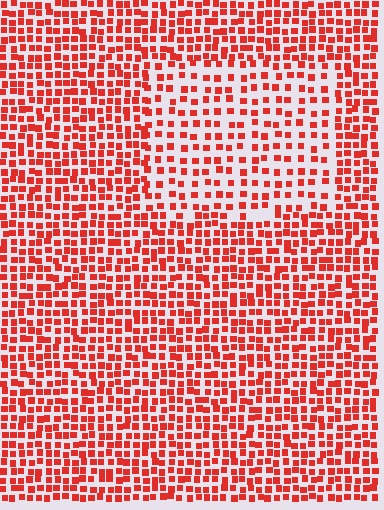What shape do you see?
I see a rectangle.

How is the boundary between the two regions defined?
The boundary is defined by a change in element density (approximately 1.8x ratio). All elements are the same color, size, and shape.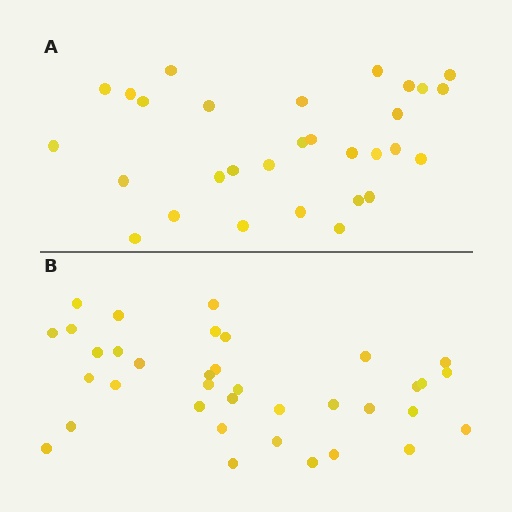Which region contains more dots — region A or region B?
Region B (the bottom region) has more dots.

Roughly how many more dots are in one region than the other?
Region B has about 6 more dots than region A.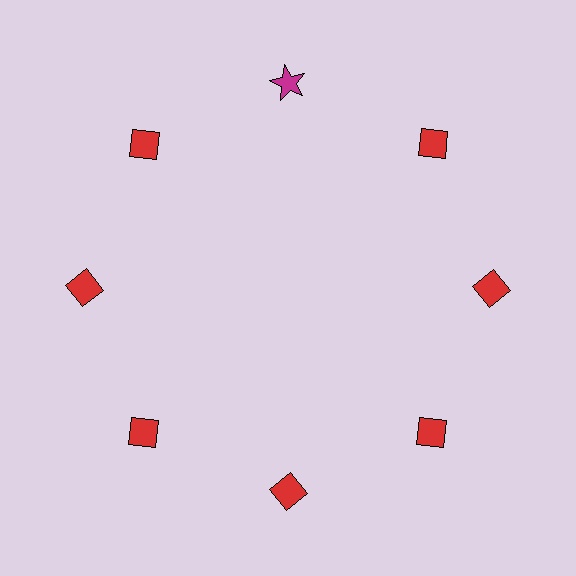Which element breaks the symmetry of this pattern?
The magenta star at roughly the 12 o'clock position breaks the symmetry. All other shapes are red diamonds.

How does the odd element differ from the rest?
It differs in both color (magenta instead of red) and shape (star instead of diamond).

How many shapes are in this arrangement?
There are 8 shapes arranged in a ring pattern.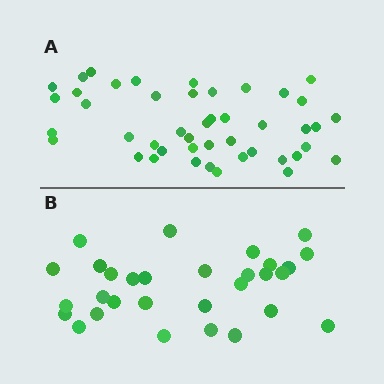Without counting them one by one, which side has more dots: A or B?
Region A (the top region) has more dots.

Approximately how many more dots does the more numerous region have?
Region A has approximately 15 more dots than region B.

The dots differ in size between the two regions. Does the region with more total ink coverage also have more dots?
No. Region B has more total ink coverage because its dots are larger, but region A actually contains more individual dots. Total area can be misleading — the number of items is what matters here.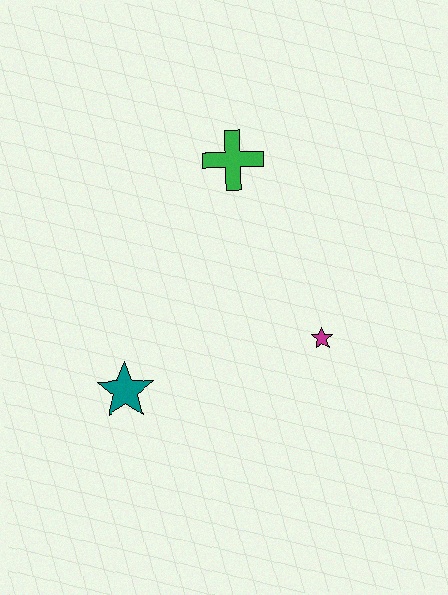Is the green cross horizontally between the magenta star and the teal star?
Yes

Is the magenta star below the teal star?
No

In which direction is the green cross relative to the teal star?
The green cross is above the teal star.